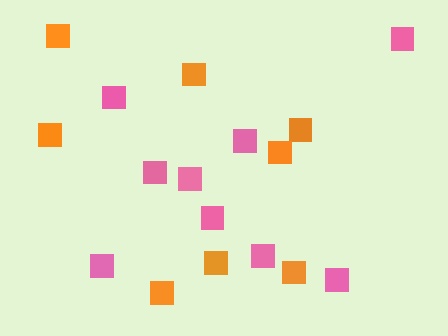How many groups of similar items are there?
There are 2 groups: one group of pink squares (9) and one group of orange squares (8).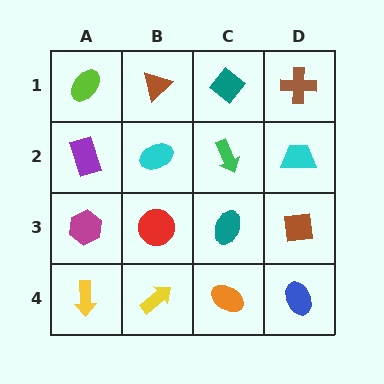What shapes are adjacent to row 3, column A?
A purple rectangle (row 2, column A), a yellow arrow (row 4, column A), a red circle (row 3, column B).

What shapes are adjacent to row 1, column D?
A cyan trapezoid (row 2, column D), a teal diamond (row 1, column C).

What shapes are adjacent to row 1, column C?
A green arrow (row 2, column C), a brown triangle (row 1, column B), a brown cross (row 1, column D).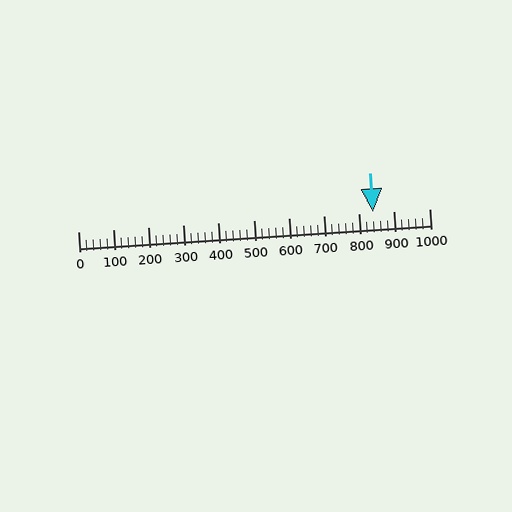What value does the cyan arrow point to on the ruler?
The cyan arrow points to approximately 840.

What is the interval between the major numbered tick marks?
The major tick marks are spaced 100 units apart.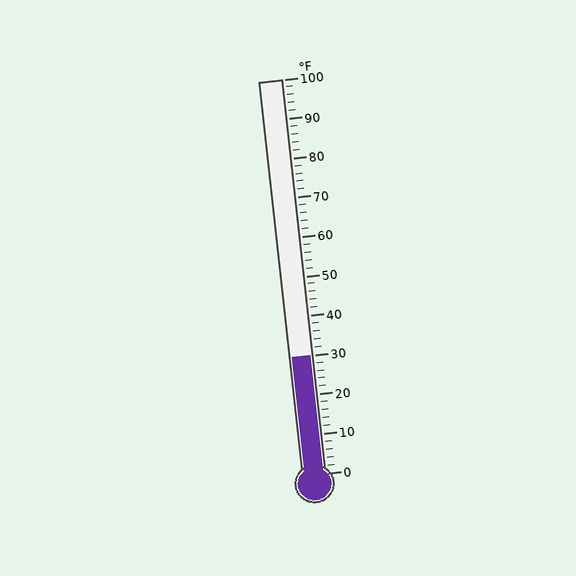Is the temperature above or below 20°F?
The temperature is above 20°F.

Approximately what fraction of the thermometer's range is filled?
The thermometer is filled to approximately 30% of its range.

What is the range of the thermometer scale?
The thermometer scale ranges from 0°F to 100°F.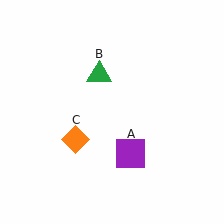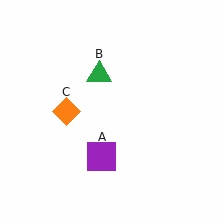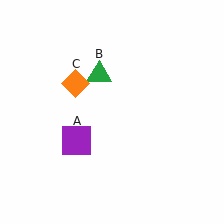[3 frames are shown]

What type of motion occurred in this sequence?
The purple square (object A), orange diamond (object C) rotated clockwise around the center of the scene.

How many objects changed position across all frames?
2 objects changed position: purple square (object A), orange diamond (object C).